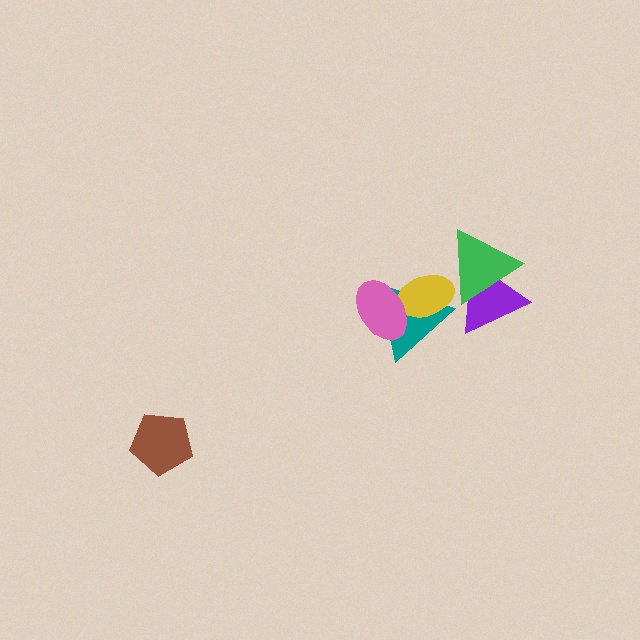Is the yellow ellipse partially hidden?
Yes, it is partially covered by another shape.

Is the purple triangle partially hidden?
Yes, it is partially covered by another shape.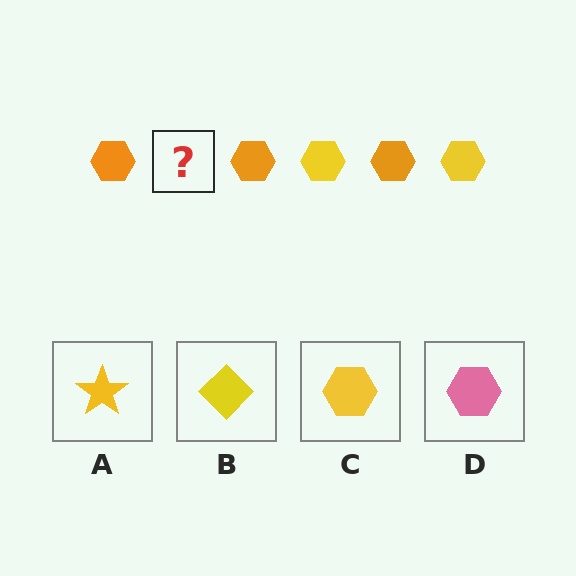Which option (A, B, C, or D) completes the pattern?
C.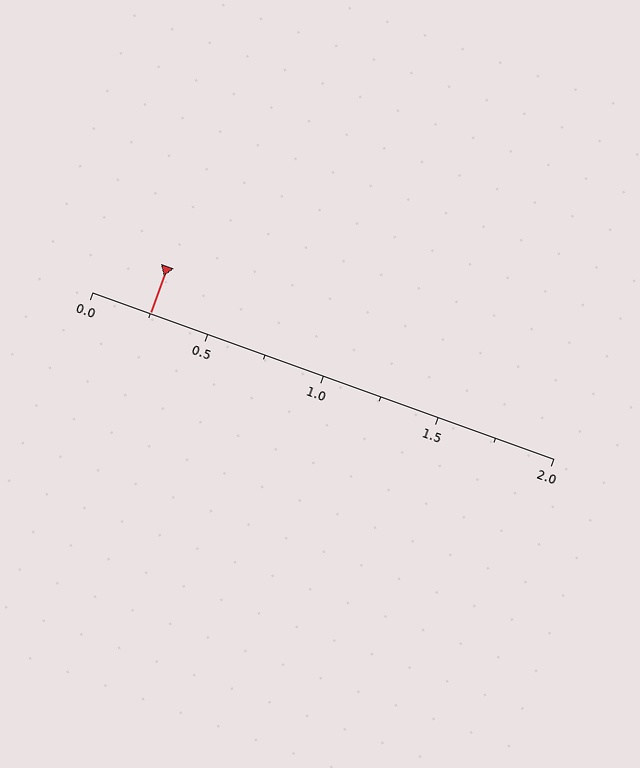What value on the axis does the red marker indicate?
The marker indicates approximately 0.25.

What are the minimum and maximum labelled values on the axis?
The axis runs from 0.0 to 2.0.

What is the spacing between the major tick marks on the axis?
The major ticks are spaced 0.5 apart.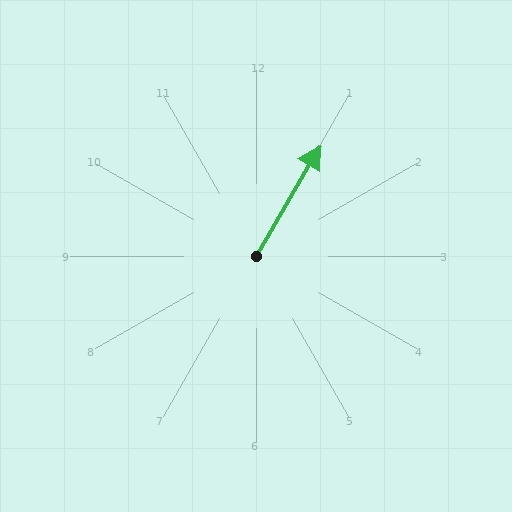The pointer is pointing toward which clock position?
Roughly 1 o'clock.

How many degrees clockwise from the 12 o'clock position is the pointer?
Approximately 30 degrees.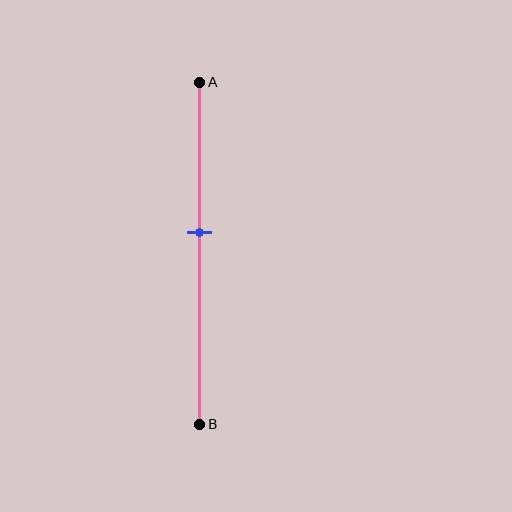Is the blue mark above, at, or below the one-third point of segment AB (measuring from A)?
The blue mark is below the one-third point of segment AB.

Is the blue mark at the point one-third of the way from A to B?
No, the mark is at about 45% from A, not at the 33% one-third point.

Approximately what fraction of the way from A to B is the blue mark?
The blue mark is approximately 45% of the way from A to B.